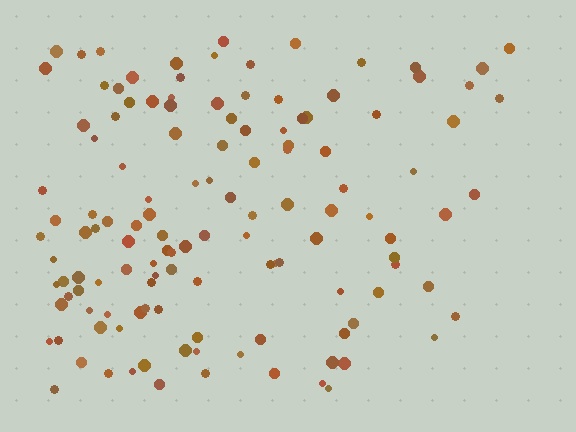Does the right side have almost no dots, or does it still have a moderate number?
Still a moderate number, just noticeably fewer than the left.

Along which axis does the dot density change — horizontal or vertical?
Horizontal.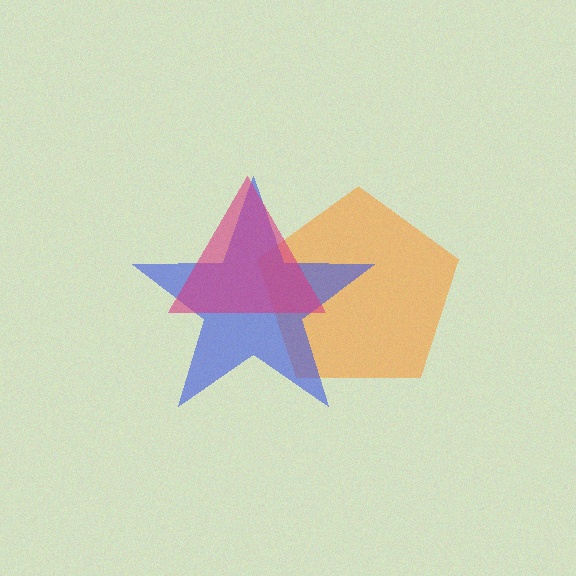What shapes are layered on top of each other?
The layered shapes are: an orange pentagon, a blue star, a magenta triangle.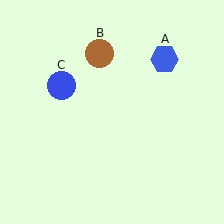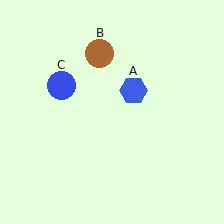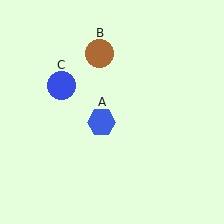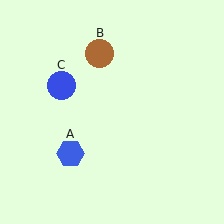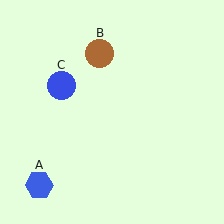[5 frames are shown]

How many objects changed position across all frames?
1 object changed position: blue hexagon (object A).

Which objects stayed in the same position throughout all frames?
Brown circle (object B) and blue circle (object C) remained stationary.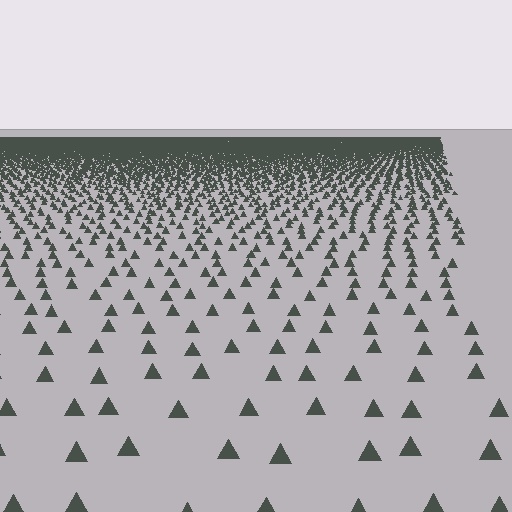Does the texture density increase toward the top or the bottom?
Density increases toward the top.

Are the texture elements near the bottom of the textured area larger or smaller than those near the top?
Larger. Near the bottom, elements are closer to the viewer and appear at a bigger on-screen size.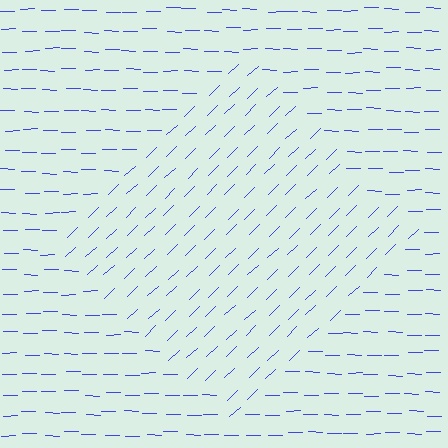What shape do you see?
I see a diamond.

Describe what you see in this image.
The image is filled with small blue line segments. A diamond region in the image has lines oriented differently from the surrounding lines, creating a visible texture boundary.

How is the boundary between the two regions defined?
The boundary is defined purely by a change in line orientation (approximately 45 degrees difference). All lines are the same color and thickness.